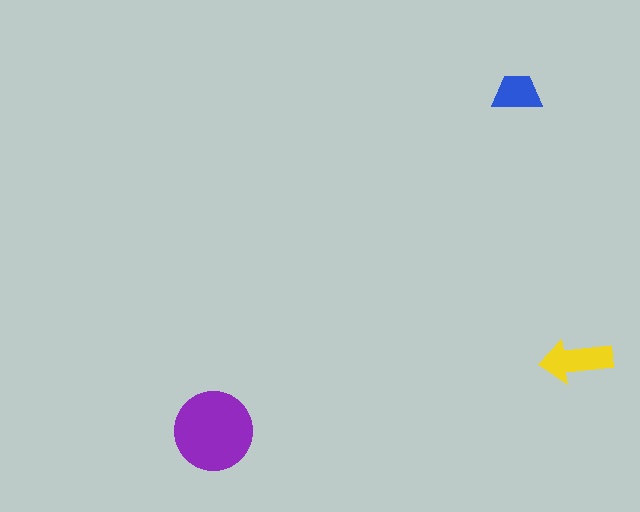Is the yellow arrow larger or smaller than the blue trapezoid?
Larger.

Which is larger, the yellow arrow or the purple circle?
The purple circle.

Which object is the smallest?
The blue trapezoid.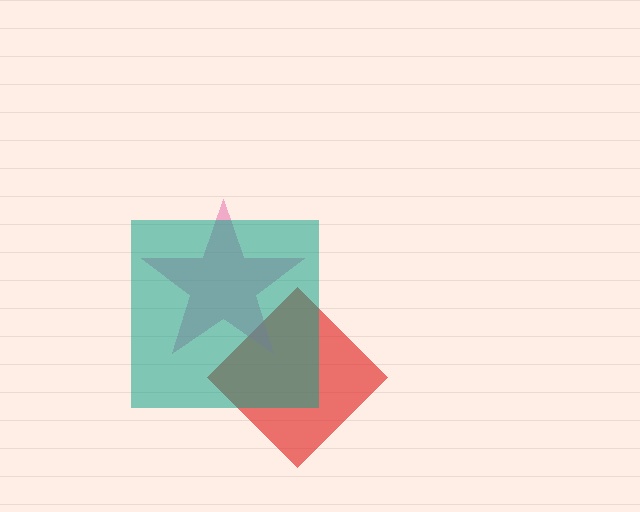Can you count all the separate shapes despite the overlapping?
Yes, there are 3 separate shapes.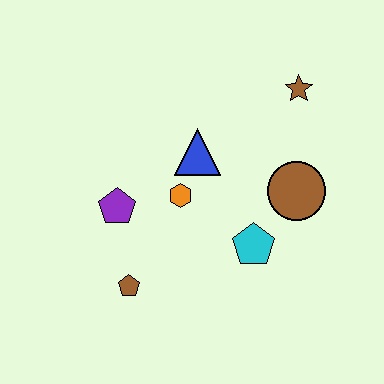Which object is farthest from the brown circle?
The brown pentagon is farthest from the brown circle.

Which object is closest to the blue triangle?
The orange hexagon is closest to the blue triangle.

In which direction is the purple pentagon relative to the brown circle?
The purple pentagon is to the left of the brown circle.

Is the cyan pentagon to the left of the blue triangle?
No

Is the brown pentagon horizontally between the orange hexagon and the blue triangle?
No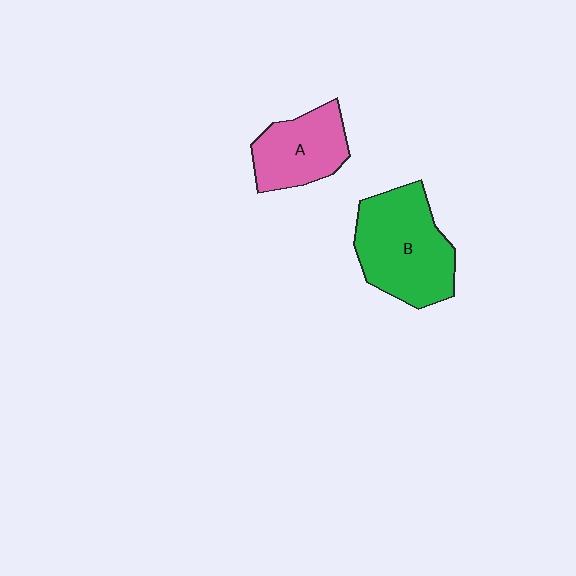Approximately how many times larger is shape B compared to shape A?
Approximately 1.5 times.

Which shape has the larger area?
Shape B (green).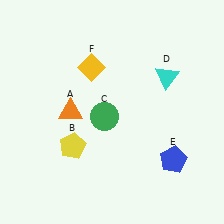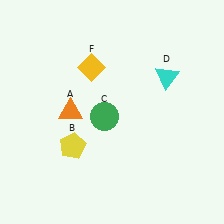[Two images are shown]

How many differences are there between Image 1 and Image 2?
There is 1 difference between the two images.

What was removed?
The blue pentagon (E) was removed in Image 2.